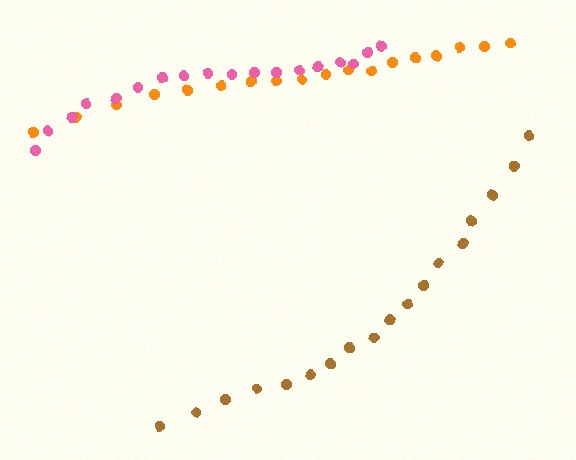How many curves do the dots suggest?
There are 3 distinct paths.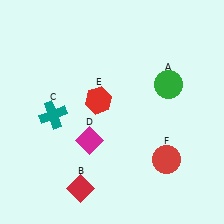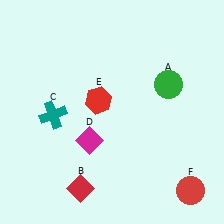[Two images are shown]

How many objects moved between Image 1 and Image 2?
1 object moved between the two images.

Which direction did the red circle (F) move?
The red circle (F) moved down.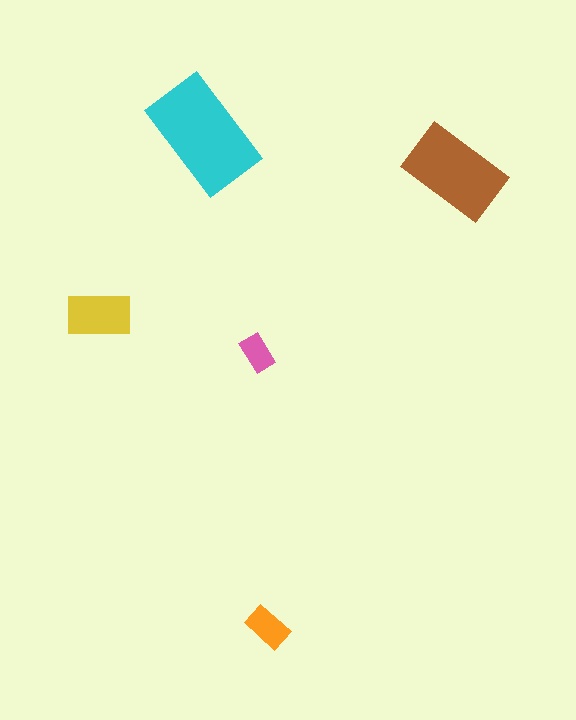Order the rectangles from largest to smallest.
the cyan one, the brown one, the yellow one, the orange one, the pink one.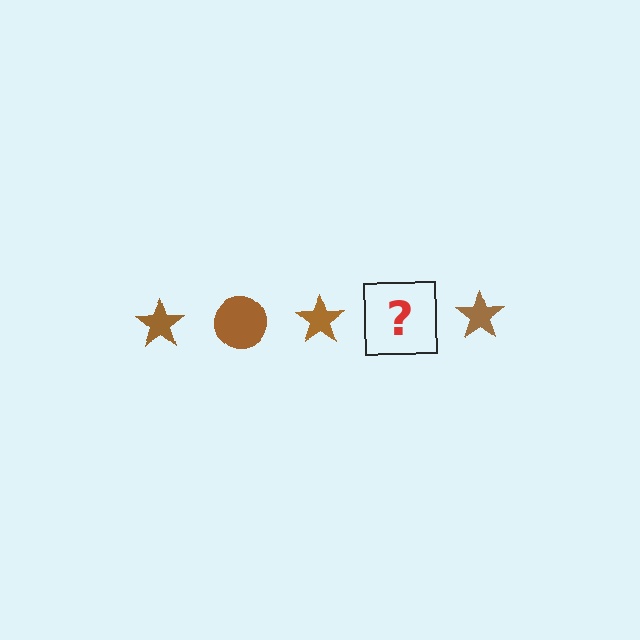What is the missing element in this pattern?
The missing element is a brown circle.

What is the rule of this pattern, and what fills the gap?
The rule is that the pattern cycles through star, circle shapes in brown. The gap should be filled with a brown circle.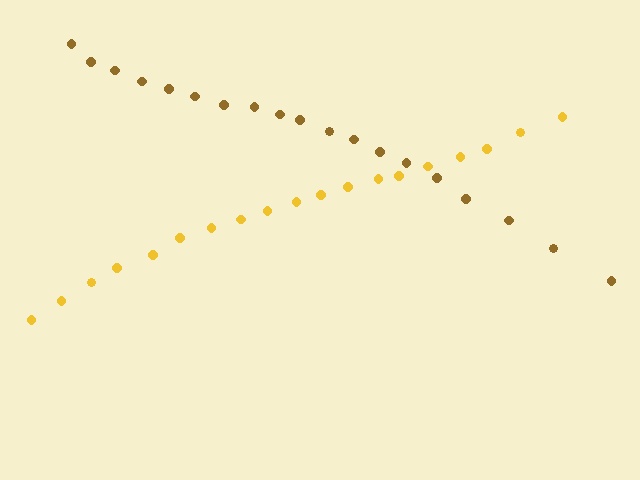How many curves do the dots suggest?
There are 2 distinct paths.